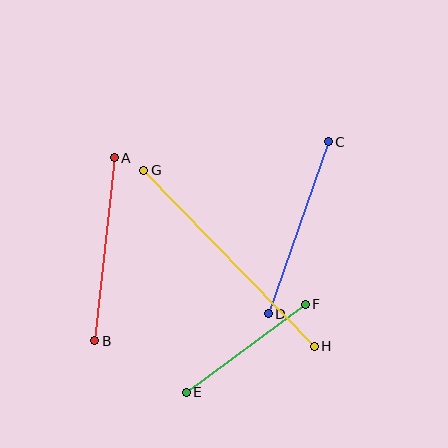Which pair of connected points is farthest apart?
Points G and H are farthest apart.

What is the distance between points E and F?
The distance is approximately 148 pixels.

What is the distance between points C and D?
The distance is approximately 183 pixels.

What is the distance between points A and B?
The distance is approximately 184 pixels.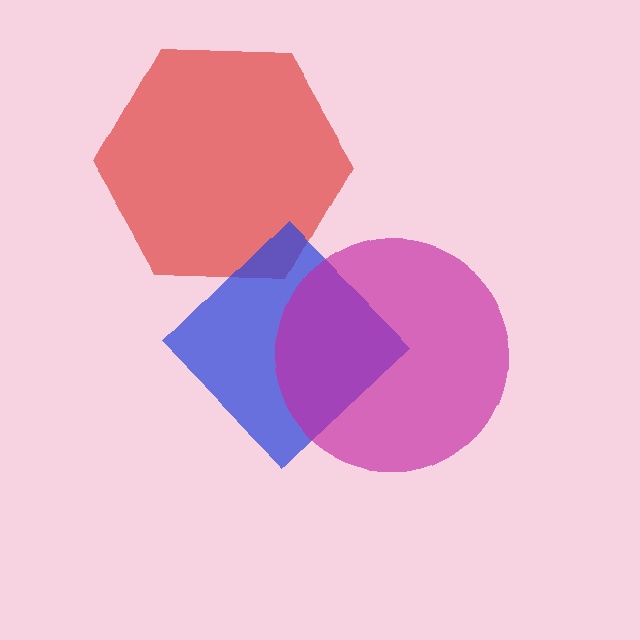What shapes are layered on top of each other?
The layered shapes are: a red hexagon, a blue diamond, a magenta circle.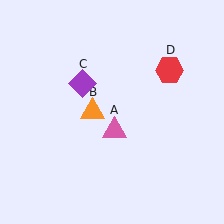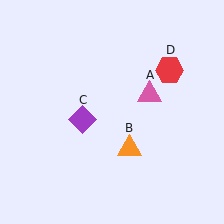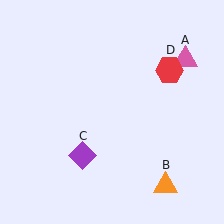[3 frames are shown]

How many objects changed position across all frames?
3 objects changed position: pink triangle (object A), orange triangle (object B), purple diamond (object C).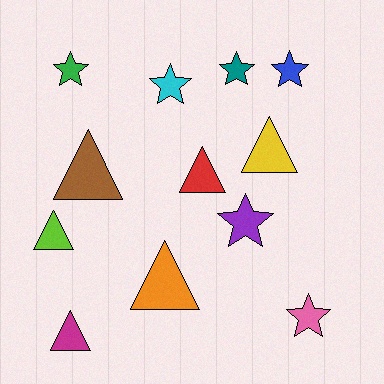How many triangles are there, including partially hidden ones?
There are 6 triangles.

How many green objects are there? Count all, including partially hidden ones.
There is 1 green object.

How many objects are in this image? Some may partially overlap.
There are 12 objects.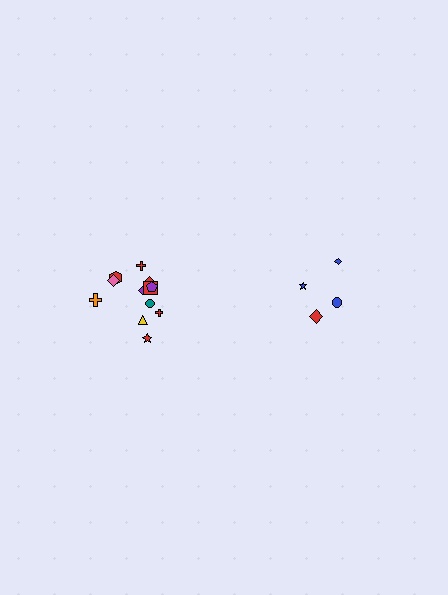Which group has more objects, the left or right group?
The left group.